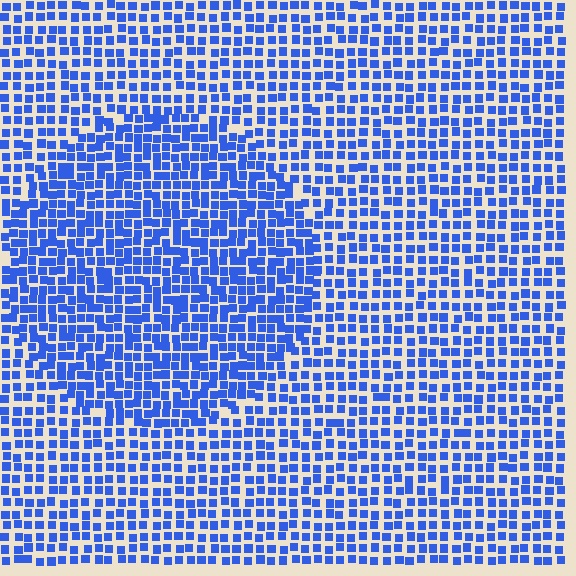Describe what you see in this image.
The image contains small blue elements arranged at two different densities. A circle-shaped region is visible where the elements are more densely packed than the surrounding area.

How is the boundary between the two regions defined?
The boundary is defined by a change in element density (approximately 1.5x ratio). All elements are the same color, size, and shape.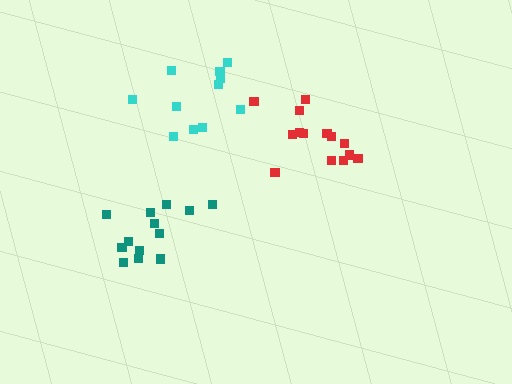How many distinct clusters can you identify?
There are 3 distinct clusters.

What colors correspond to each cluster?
The clusters are colored: red, teal, cyan.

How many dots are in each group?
Group 1: 14 dots, Group 2: 13 dots, Group 3: 11 dots (38 total).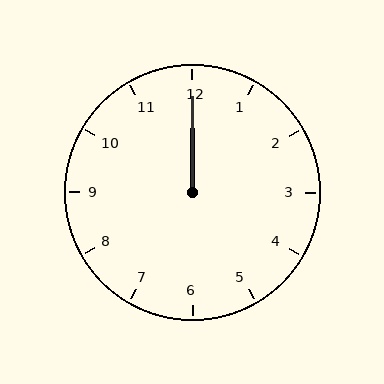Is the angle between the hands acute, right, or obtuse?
It is acute.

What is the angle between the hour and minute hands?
Approximately 0 degrees.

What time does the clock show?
12:00.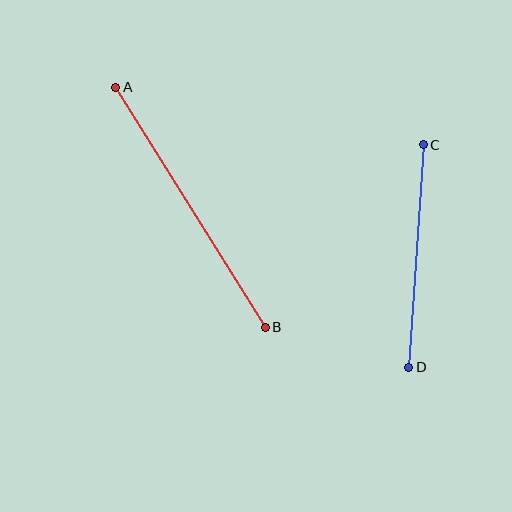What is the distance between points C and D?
The distance is approximately 223 pixels.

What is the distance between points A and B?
The distance is approximately 283 pixels.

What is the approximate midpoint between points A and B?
The midpoint is at approximately (190, 207) pixels.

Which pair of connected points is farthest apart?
Points A and B are farthest apart.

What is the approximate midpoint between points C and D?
The midpoint is at approximately (416, 256) pixels.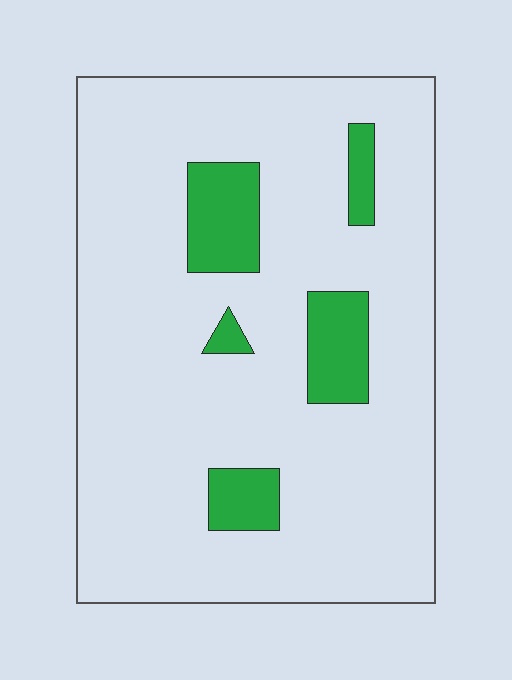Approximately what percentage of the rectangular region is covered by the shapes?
Approximately 10%.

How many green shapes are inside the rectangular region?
5.